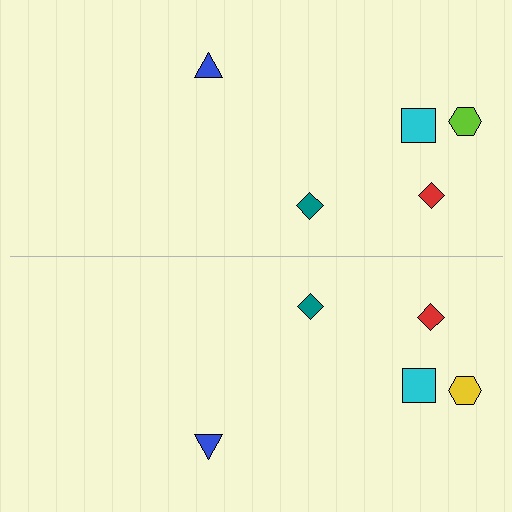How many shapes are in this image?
There are 10 shapes in this image.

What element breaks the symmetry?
The yellow hexagon on the bottom side breaks the symmetry — its mirror counterpart is lime.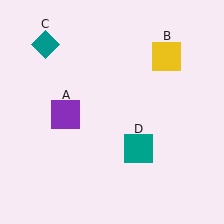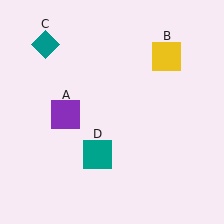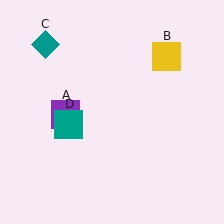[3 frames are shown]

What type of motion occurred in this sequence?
The teal square (object D) rotated clockwise around the center of the scene.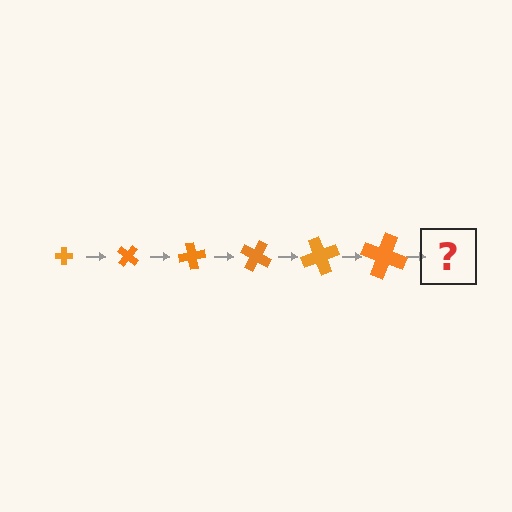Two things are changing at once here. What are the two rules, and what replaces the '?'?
The two rules are that the cross grows larger each step and it rotates 40 degrees each step. The '?' should be a cross, larger than the previous one and rotated 240 degrees from the start.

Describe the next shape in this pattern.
It should be a cross, larger than the previous one and rotated 240 degrees from the start.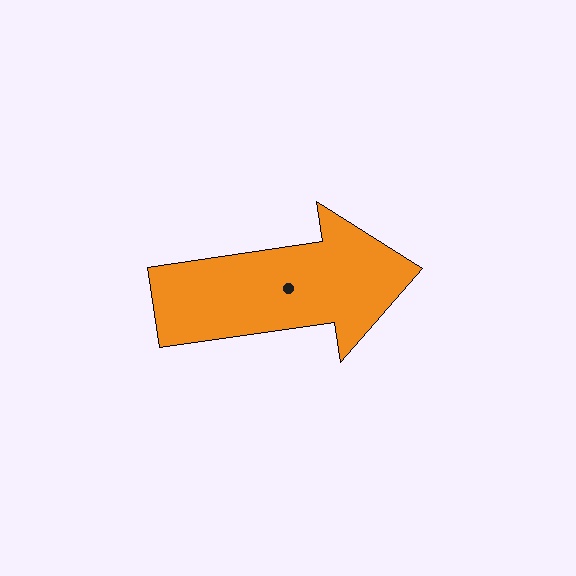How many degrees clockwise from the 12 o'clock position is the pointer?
Approximately 82 degrees.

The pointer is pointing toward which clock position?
Roughly 3 o'clock.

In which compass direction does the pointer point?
East.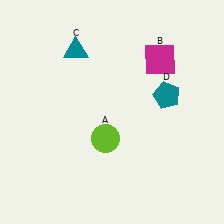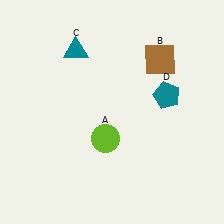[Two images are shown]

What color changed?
The square (B) changed from magenta in Image 1 to brown in Image 2.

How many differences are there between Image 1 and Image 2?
There is 1 difference between the two images.